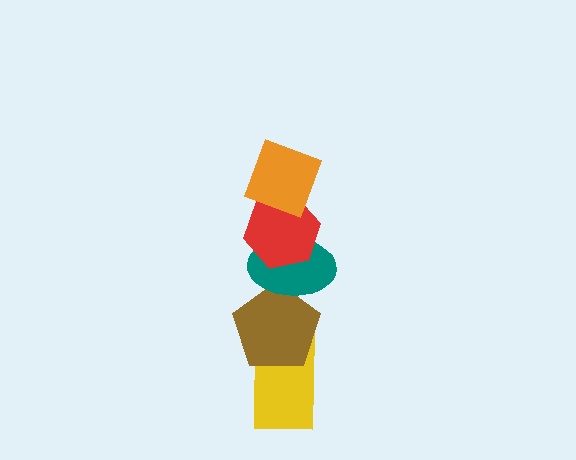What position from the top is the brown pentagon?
The brown pentagon is 4th from the top.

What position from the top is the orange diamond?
The orange diamond is 1st from the top.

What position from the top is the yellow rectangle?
The yellow rectangle is 5th from the top.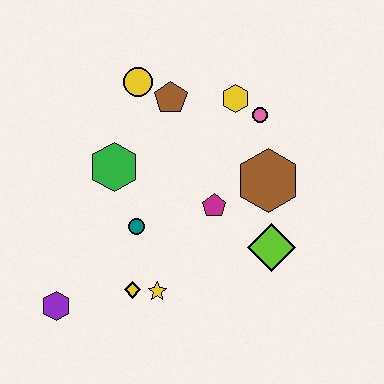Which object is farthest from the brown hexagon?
The purple hexagon is farthest from the brown hexagon.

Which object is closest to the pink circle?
The yellow hexagon is closest to the pink circle.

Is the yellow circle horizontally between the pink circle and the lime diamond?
No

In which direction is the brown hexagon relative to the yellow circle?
The brown hexagon is to the right of the yellow circle.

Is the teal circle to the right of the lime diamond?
No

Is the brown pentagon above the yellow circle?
No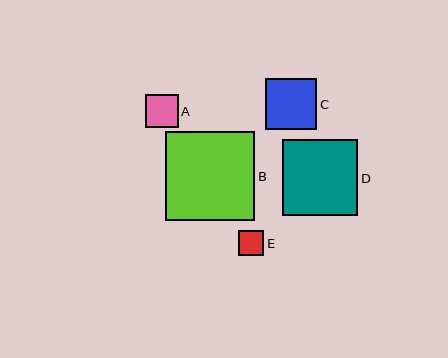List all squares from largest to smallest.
From largest to smallest: B, D, C, A, E.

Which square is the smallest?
Square E is the smallest with a size of approximately 25 pixels.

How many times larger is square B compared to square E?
Square B is approximately 3.5 times the size of square E.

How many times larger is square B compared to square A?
Square B is approximately 2.7 times the size of square A.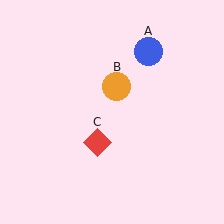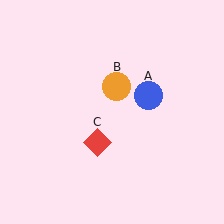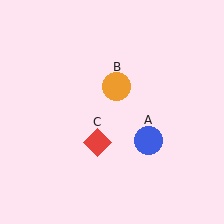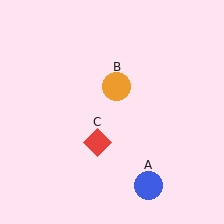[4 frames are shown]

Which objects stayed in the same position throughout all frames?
Orange circle (object B) and red diamond (object C) remained stationary.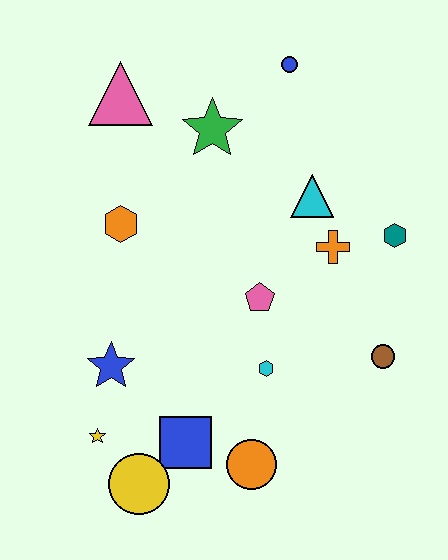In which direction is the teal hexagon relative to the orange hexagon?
The teal hexagon is to the right of the orange hexagon.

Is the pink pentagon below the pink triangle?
Yes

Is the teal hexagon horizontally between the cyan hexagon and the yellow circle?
No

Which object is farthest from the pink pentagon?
The pink triangle is farthest from the pink pentagon.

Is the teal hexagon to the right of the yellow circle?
Yes